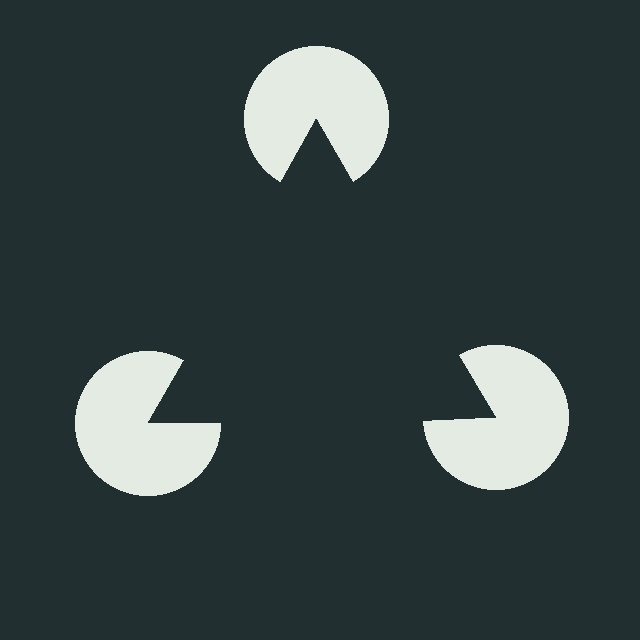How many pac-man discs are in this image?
There are 3 — one at each vertex of the illusory triangle.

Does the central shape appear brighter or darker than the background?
It typically appears slightly darker than the background, even though no actual brightness change is drawn.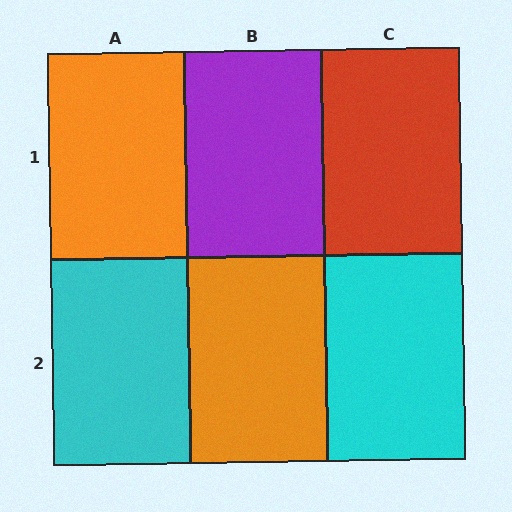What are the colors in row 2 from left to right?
Cyan, orange, cyan.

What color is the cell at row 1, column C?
Red.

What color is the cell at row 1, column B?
Purple.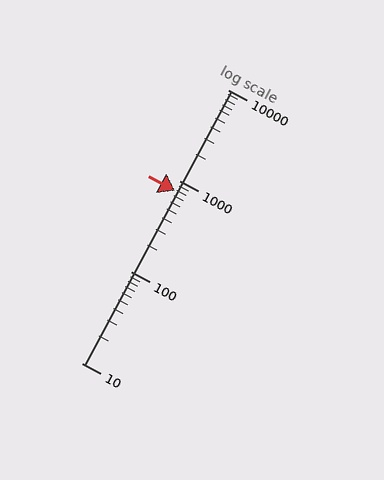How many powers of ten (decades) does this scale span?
The scale spans 3 decades, from 10 to 10000.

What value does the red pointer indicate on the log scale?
The pointer indicates approximately 780.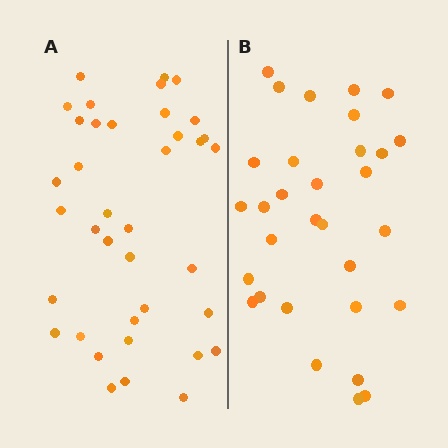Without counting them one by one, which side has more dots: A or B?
Region A (the left region) has more dots.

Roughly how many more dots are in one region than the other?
Region A has roughly 8 or so more dots than region B.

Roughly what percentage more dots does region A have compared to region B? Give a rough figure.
About 25% more.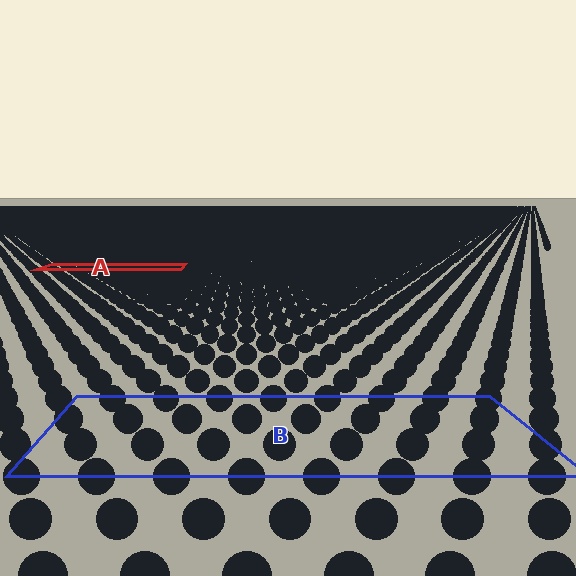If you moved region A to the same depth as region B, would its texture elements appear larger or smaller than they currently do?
They would appear larger. At a closer depth, the same texture elements are projected at a bigger on-screen size.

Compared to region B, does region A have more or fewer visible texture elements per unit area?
Region A has more texture elements per unit area — they are packed more densely because it is farther away.